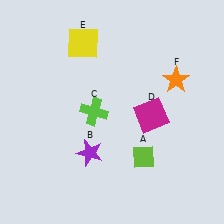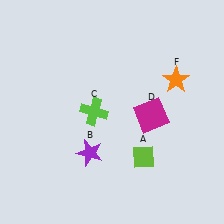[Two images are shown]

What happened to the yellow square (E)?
The yellow square (E) was removed in Image 2. It was in the top-left area of Image 1.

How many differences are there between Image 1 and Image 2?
There is 1 difference between the two images.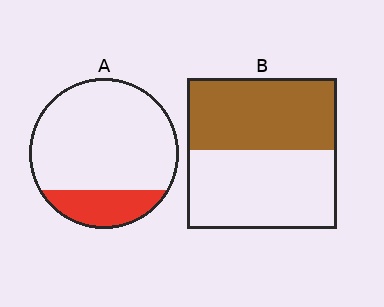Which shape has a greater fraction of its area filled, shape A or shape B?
Shape B.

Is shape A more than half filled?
No.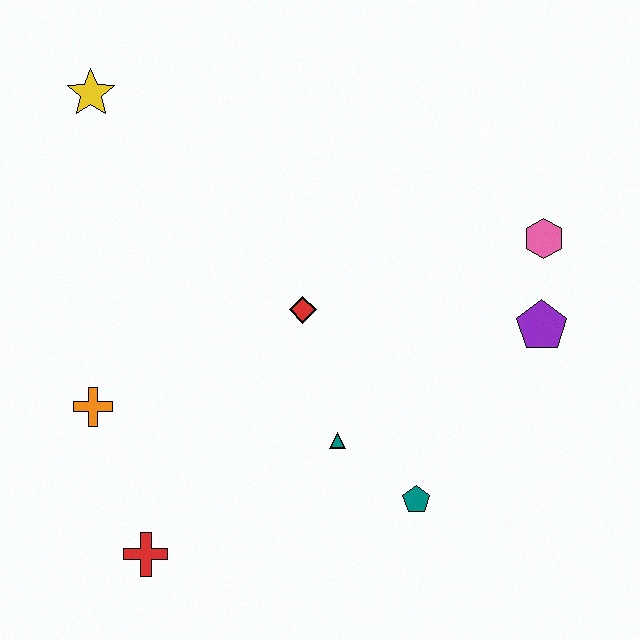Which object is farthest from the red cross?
The pink hexagon is farthest from the red cross.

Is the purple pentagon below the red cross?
No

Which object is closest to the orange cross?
The red cross is closest to the orange cross.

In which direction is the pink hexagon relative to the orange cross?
The pink hexagon is to the right of the orange cross.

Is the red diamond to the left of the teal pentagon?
Yes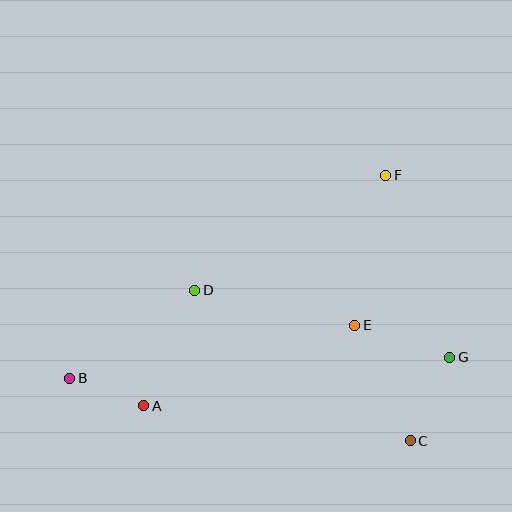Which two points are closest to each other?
Points A and B are closest to each other.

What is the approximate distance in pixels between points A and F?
The distance between A and F is approximately 334 pixels.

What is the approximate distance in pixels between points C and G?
The distance between C and G is approximately 93 pixels.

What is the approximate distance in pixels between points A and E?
The distance between A and E is approximately 226 pixels.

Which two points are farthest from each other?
Points B and G are farthest from each other.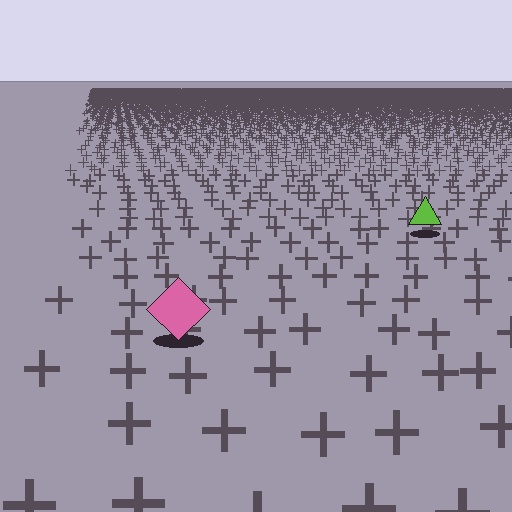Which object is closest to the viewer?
The pink diamond is closest. The texture marks near it are larger and more spread out.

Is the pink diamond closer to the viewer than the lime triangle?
Yes. The pink diamond is closer — you can tell from the texture gradient: the ground texture is coarser near it.